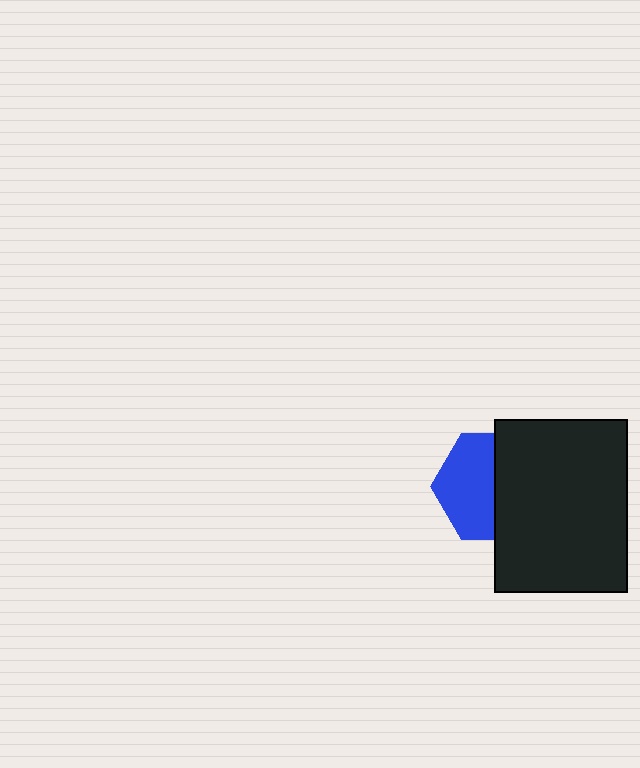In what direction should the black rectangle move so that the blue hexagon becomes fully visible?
The black rectangle should move right. That is the shortest direction to clear the overlap and leave the blue hexagon fully visible.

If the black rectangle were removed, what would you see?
You would see the complete blue hexagon.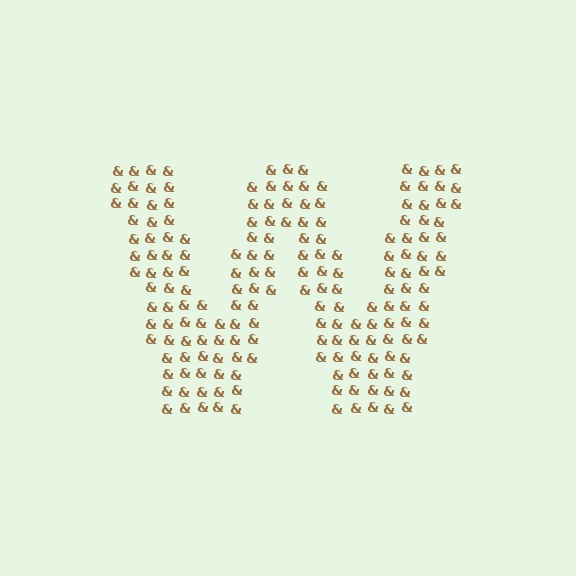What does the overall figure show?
The overall figure shows the letter W.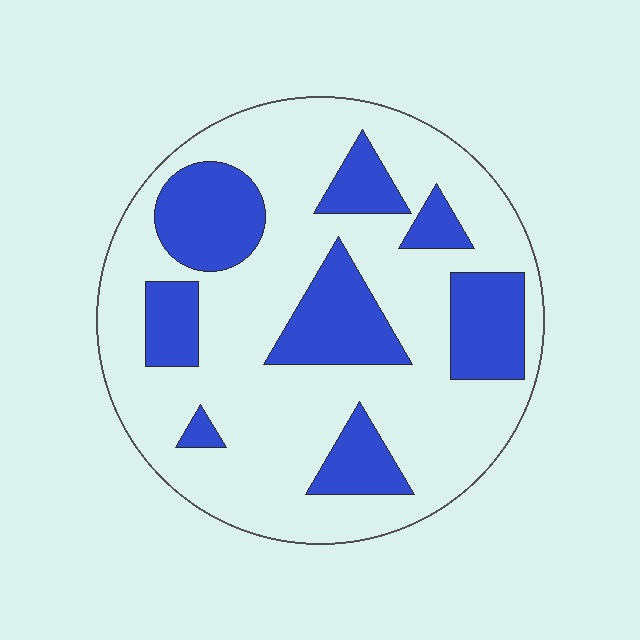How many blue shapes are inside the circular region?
8.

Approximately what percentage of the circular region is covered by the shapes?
Approximately 30%.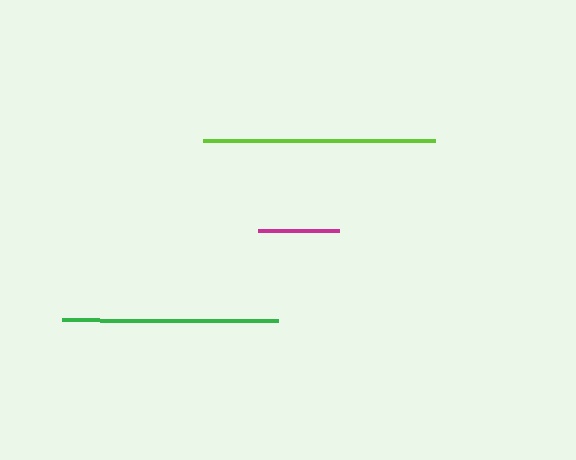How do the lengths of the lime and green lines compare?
The lime and green lines are approximately the same length.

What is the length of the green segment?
The green segment is approximately 216 pixels long.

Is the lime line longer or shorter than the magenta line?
The lime line is longer than the magenta line.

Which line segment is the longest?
The lime line is the longest at approximately 232 pixels.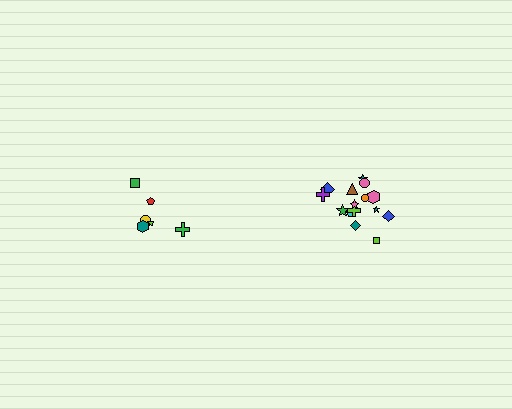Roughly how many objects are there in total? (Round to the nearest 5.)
Roughly 20 objects in total.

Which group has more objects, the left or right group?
The right group.